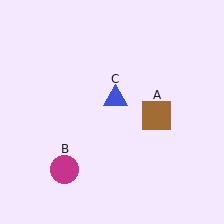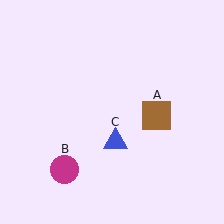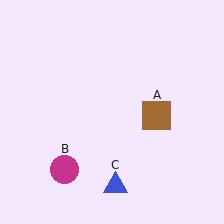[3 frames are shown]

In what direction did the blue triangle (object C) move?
The blue triangle (object C) moved down.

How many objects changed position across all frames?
1 object changed position: blue triangle (object C).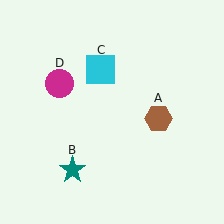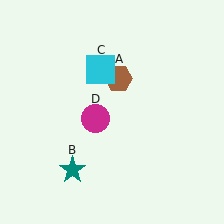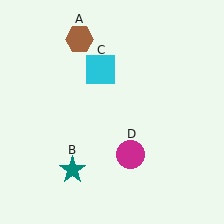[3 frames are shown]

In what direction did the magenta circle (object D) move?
The magenta circle (object D) moved down and to the right.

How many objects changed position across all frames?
2 objects changed position: brown hexagon (object A), magenta circle (object D).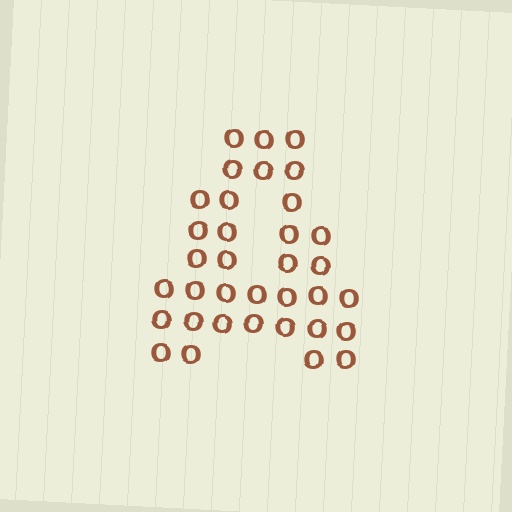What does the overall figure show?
The overall figure shows the letter A.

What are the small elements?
The small elements are letter O's.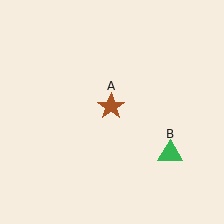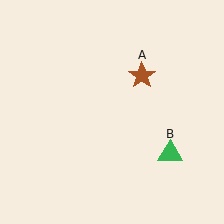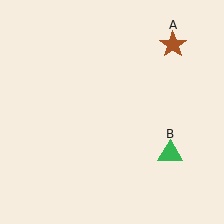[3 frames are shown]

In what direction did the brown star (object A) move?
The brown star (object A) moved up and to the right.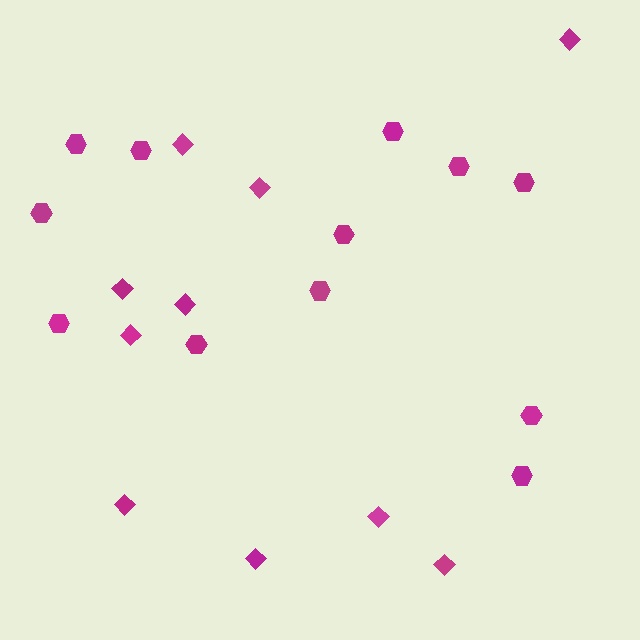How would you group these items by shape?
There are 2 groups: one group of hexagons (12) and one group of diamonds (10).